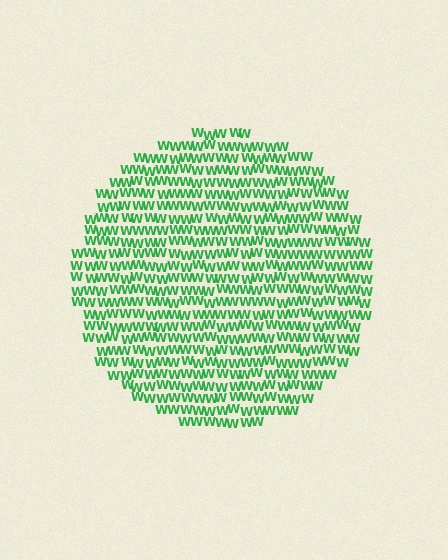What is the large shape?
The large shape is a circle.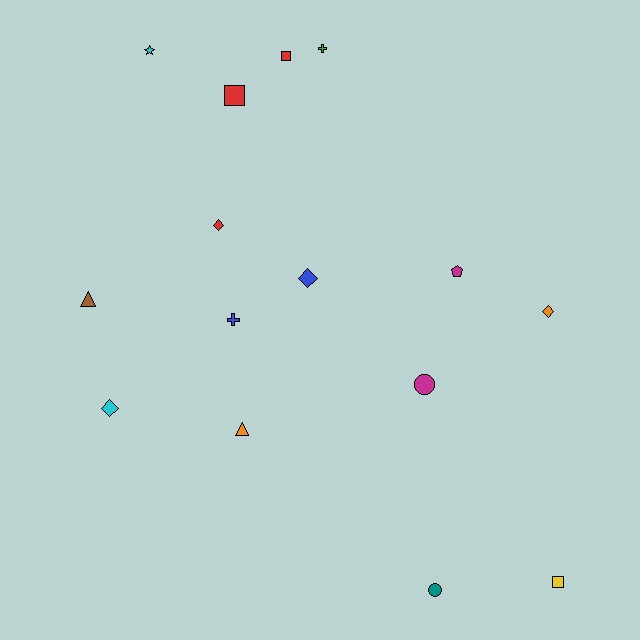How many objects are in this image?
There are 15 objects.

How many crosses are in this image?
There are 2 crosses.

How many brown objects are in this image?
There is 1 brown object.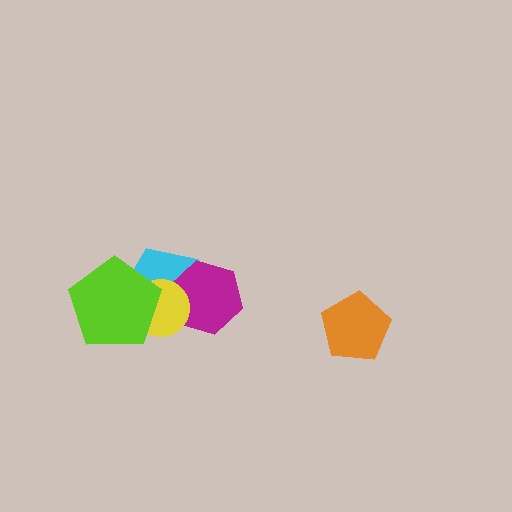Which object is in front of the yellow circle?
The lime pentagon is in front of the yellow circle.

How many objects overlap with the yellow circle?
3 objects overlap with the yellow circle.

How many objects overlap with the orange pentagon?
0 objects overlap with the orange pentagon.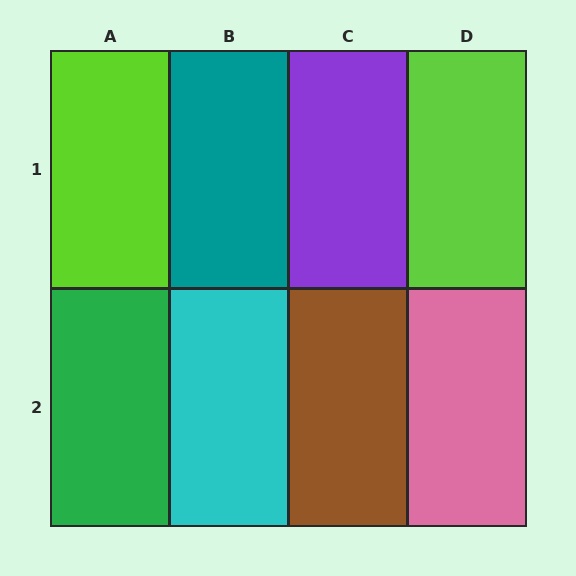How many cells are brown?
1 cell is brown.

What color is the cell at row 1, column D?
Lime.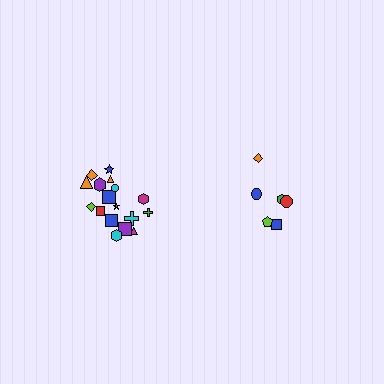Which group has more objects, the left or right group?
The left group.